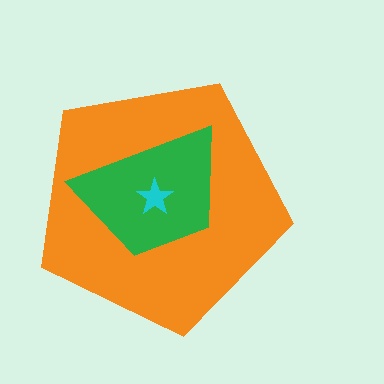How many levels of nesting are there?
3.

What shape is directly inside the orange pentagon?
The green trapezoid.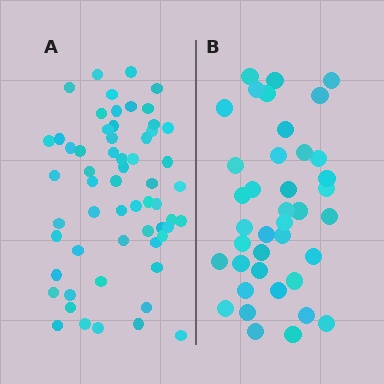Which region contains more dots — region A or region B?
Region A (the left region) has more dots.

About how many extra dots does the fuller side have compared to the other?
Region A has approximately 20 more dots than region B.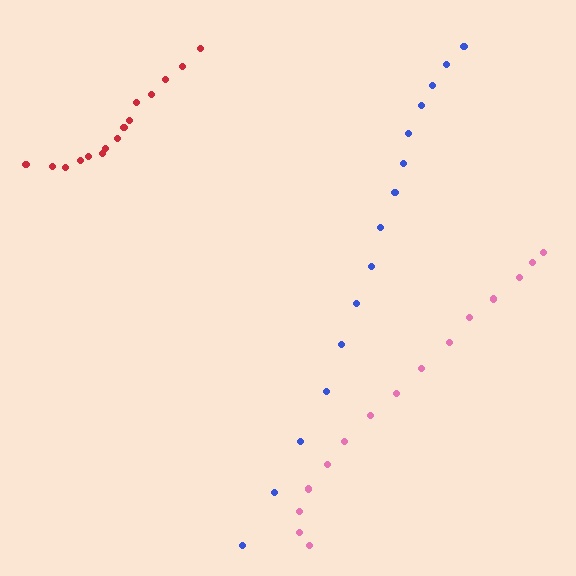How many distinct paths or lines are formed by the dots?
There are 3 distinct paths.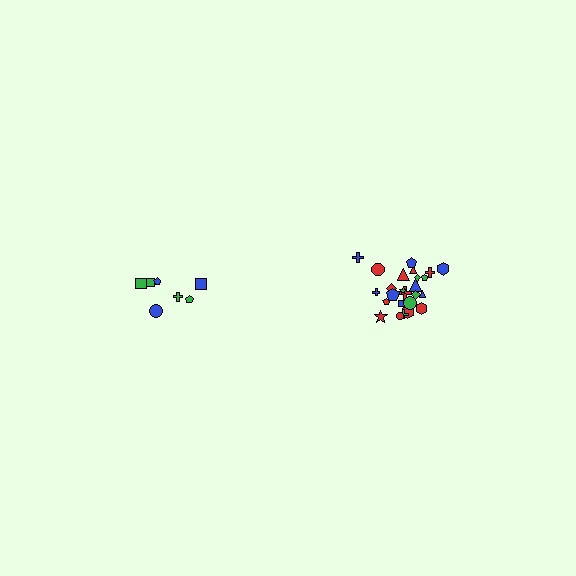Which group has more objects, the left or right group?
The right group.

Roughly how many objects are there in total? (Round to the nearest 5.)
Roughly 30 objects in total.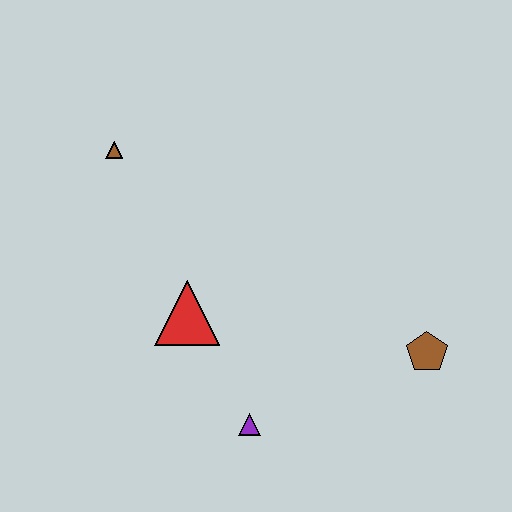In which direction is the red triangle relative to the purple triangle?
The red triangle is above the purple triangle.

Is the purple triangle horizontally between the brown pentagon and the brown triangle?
Yes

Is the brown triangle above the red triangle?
Yes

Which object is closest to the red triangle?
The purple triangle is closest to the red triangle.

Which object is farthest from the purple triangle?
The brown triangle is farthest from the purple triangle.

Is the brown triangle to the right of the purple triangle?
No